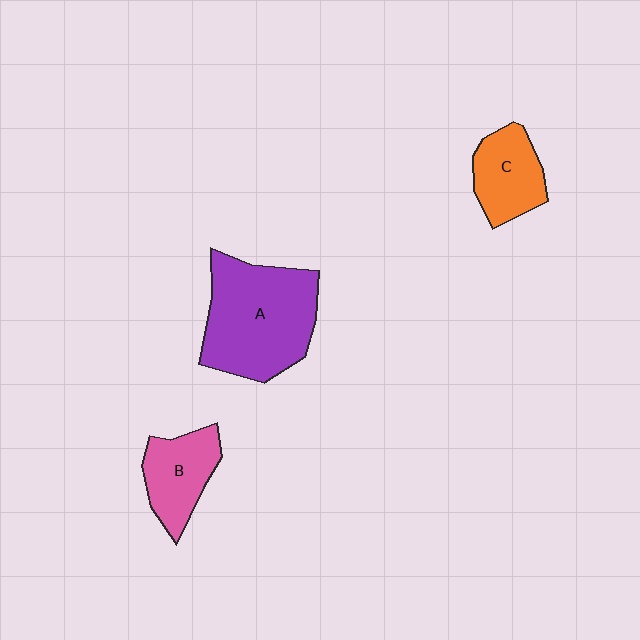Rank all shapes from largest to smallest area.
From largest to smallest: A (purple), B (pink), C (orange).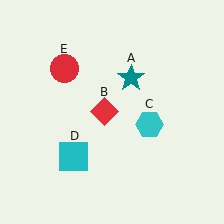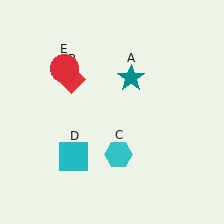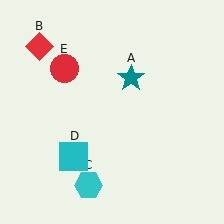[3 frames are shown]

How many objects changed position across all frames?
2 objects changed position: red diamond (object B), cyan hexagon (object C).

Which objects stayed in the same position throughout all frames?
Teal star (object A) and cyan square (object D) and red circle (object E) remained stationary.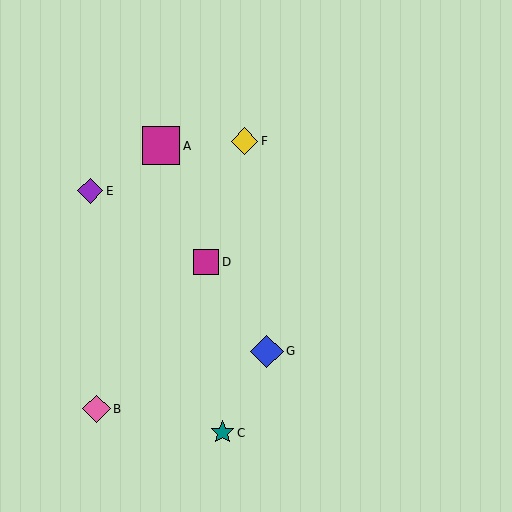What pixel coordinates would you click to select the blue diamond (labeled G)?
Click at (267, 351) to select the blue diamond G.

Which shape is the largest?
The magenta square (labeled A) is the largest.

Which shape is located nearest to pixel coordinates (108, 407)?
The pink diamond (labeled B) at (97, 409) is nearest to that location.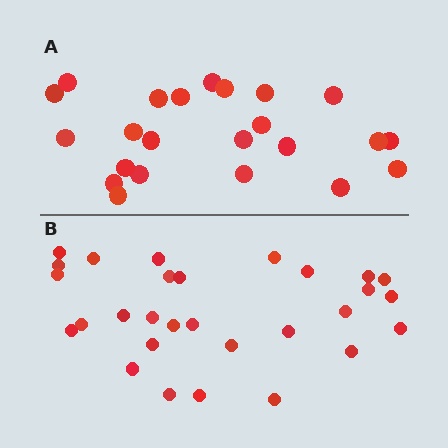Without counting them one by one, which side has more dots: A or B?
Region B (the bottom region) has more dots.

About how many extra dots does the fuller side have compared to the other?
Region B has about 6 more dots than region A.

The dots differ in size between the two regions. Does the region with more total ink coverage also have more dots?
No. Region A has more total ink coverage because its dots are larger, but region B actually contains more individual dots. Total area can be misleading — the number of items is what matters here.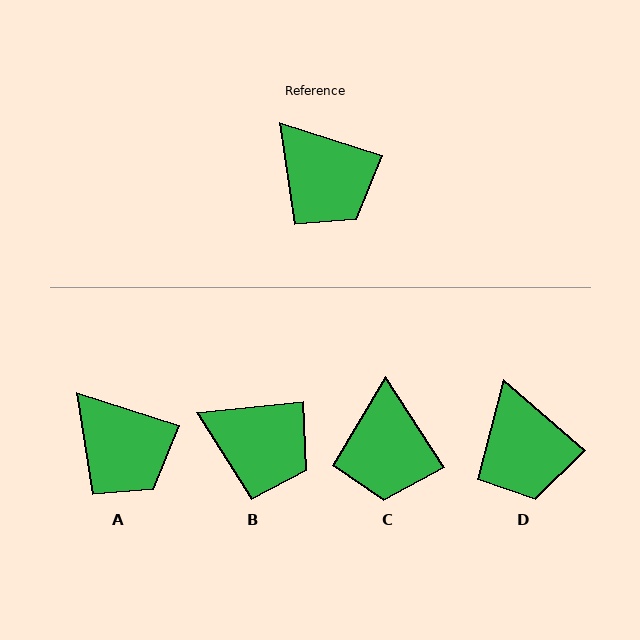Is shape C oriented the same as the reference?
No, it is off by about 40 degrees.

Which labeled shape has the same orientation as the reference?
A.